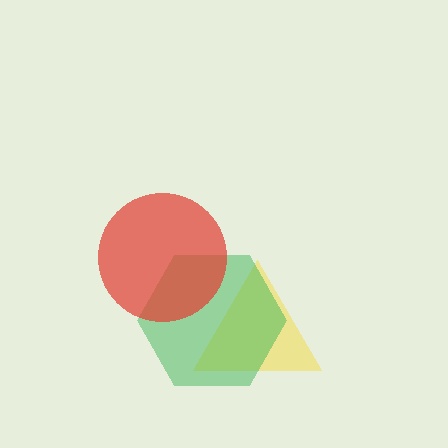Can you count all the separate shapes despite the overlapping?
Yes, there are 3 separate shapes.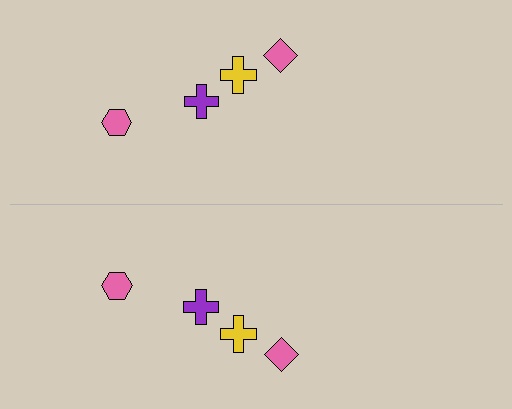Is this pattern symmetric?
Yes, this pattern has bilateral (reflection) symmetry.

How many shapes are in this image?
There are 8 shapes in this image.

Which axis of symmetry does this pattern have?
The pattern has a horizontal axis of symmetry running through the center of the image.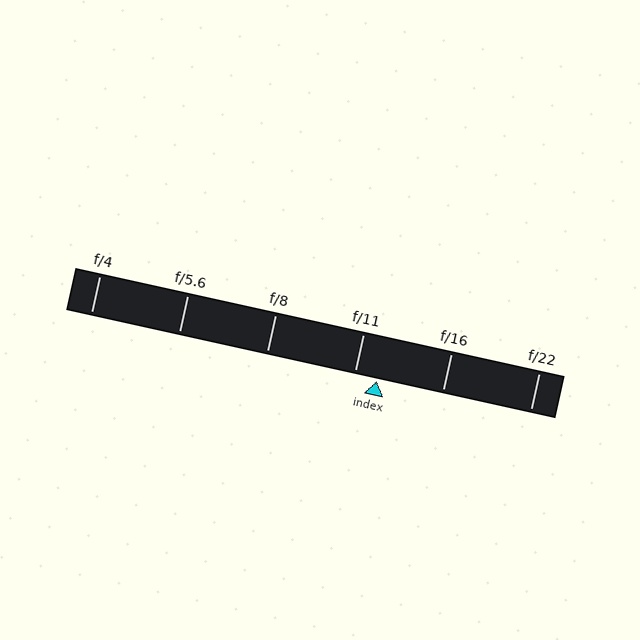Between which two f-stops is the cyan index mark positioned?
The index mark is between f/11 and f/16.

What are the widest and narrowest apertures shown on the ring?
The widest aperture shown is f/4 and the narrowest is f/22.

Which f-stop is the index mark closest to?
The index mark is closest to f/11.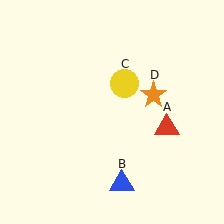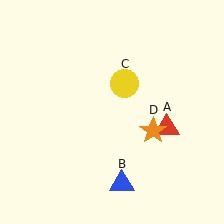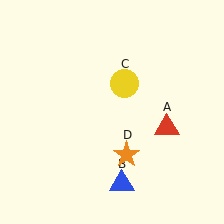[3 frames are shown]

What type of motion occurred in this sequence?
The orange star (object D) rotated clockwise around the center of the scene.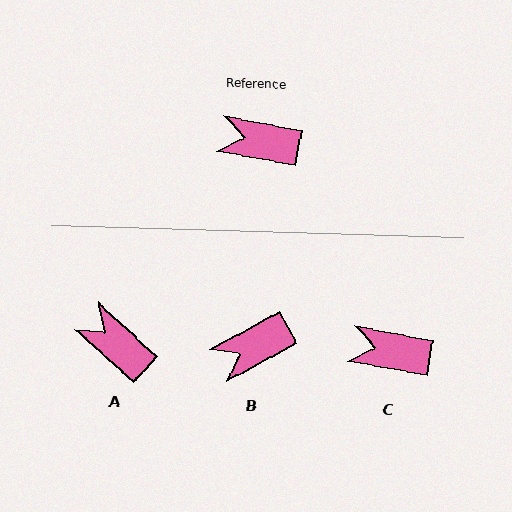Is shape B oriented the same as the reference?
No, it is off by about 39 degrees.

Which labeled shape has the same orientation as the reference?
C.